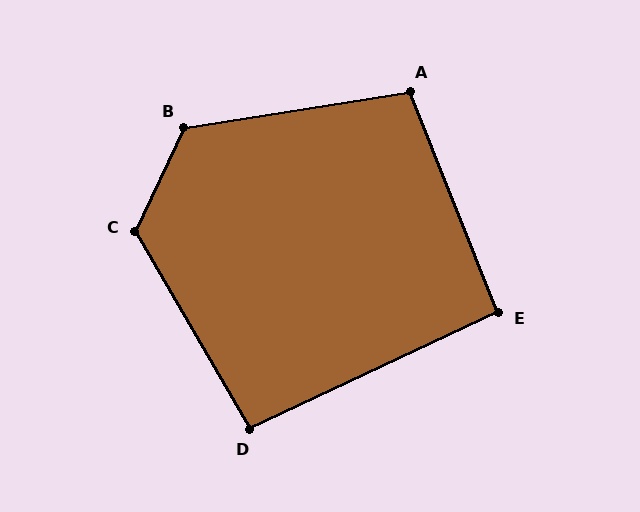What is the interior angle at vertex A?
Approximately 103 degrees (obtuse).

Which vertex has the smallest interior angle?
E, at approximately 93 degrees.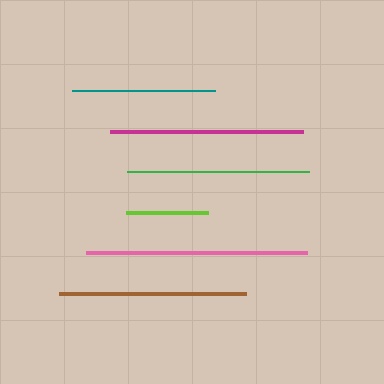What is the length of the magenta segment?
The magenta segment is approximately 193 pixels long.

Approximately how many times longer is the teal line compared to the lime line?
The teal line is approximately 1.7 times the length of the lime line.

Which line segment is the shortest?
The lime line is the shortest at approximately 82 pixels.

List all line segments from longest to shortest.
From longest to shortest: pink, magenta, brown, green, teal, lime.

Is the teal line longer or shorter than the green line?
The green line is longer than the teal line.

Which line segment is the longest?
The pink line is the longest at approximately 222 pixels.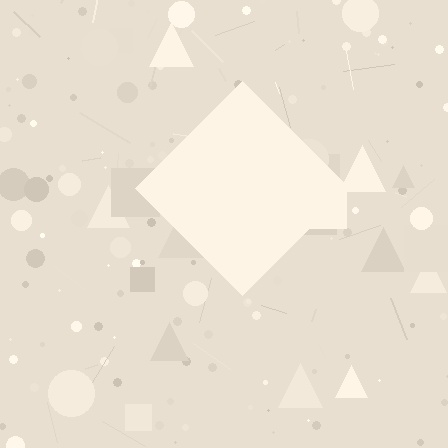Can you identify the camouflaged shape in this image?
The camouflaged shape is a diamond.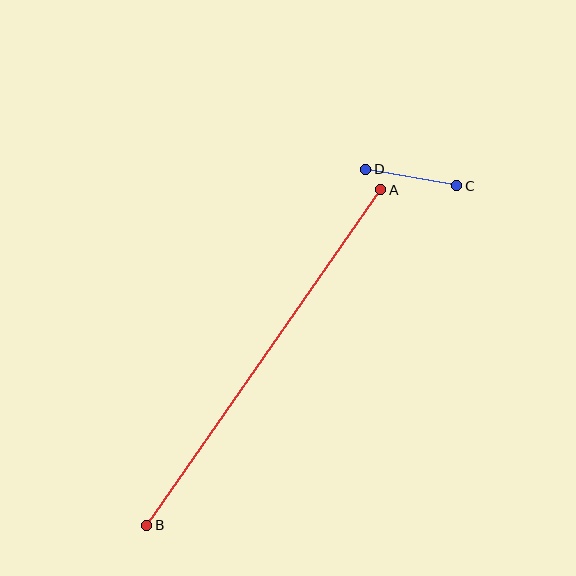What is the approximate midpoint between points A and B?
The midpoint is at approximately (264, 358) pixels.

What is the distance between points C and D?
The distance is approximately 93 pixels.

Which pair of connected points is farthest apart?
Points A and B are farthest apart.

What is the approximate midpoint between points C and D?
The midpoint is at approximately (411, 178) pixels.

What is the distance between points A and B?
The distance is approximately 409 pixels.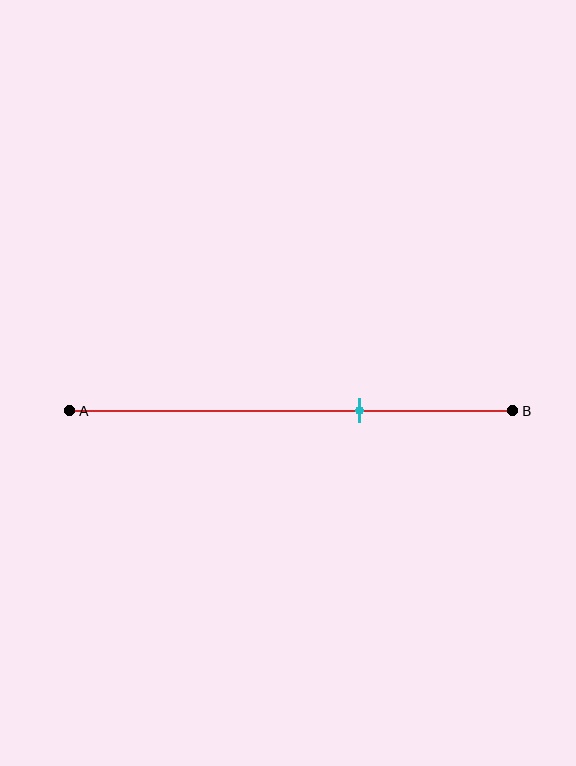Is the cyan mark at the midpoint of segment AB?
No, the mark is at about 65% from A, not at the 50% midpoint.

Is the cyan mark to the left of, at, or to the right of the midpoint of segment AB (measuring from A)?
The cyan mark is to the right of the midpoint of segment AB.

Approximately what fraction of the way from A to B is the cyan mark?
The cyan mark is approximately 65% of the way from A to B.